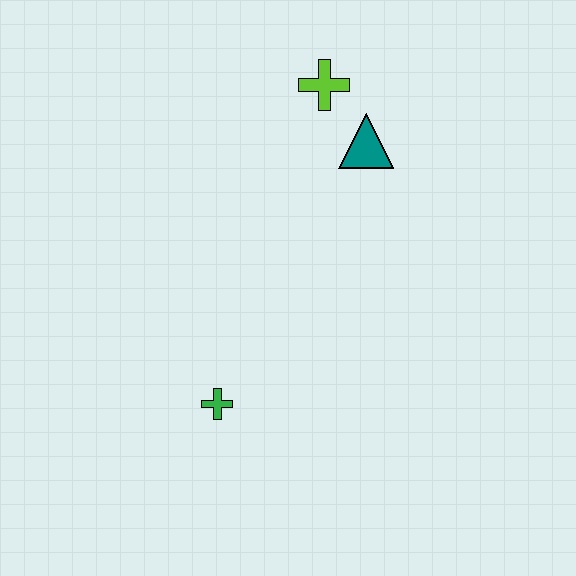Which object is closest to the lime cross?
The teal triangle is closest to the lime cross.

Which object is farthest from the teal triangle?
The green cross is farthest from the teal triangle.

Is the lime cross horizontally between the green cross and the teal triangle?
Yes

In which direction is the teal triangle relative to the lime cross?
The teal triangle is below the lime cross.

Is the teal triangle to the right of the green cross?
Yes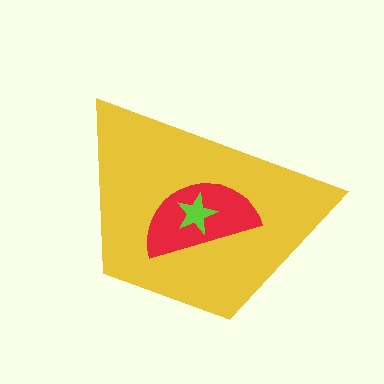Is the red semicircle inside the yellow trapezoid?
Yes.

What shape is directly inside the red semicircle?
The lime star.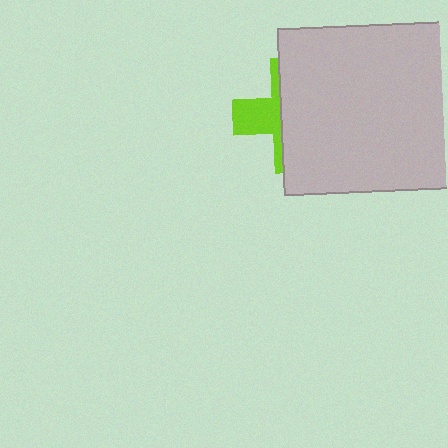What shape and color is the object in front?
The object in front is a light gray square.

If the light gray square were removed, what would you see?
You would see the complete lime cross.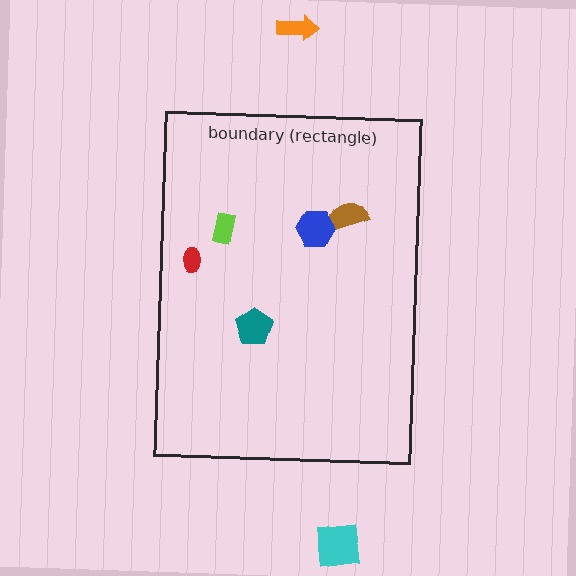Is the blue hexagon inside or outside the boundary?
Inside.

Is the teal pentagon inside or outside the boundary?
Inside.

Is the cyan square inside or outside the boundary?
Outside.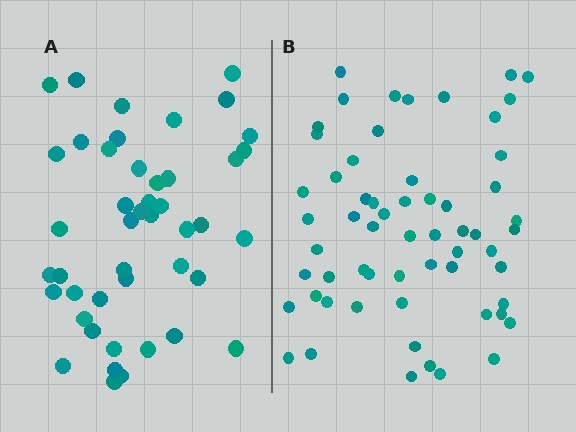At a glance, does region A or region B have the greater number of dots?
Region B (the right region) has more dots.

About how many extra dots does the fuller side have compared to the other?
Region B has approximately 15 more dots than region A.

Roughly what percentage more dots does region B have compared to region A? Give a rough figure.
About 35% more.